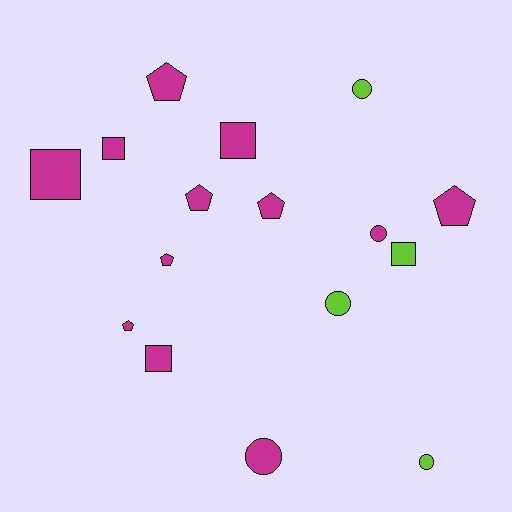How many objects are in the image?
There are 16 objects.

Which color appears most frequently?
Magenta, with 12 objects.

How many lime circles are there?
There are 3 lime circles.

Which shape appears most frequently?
Pentagon, with 6 objects.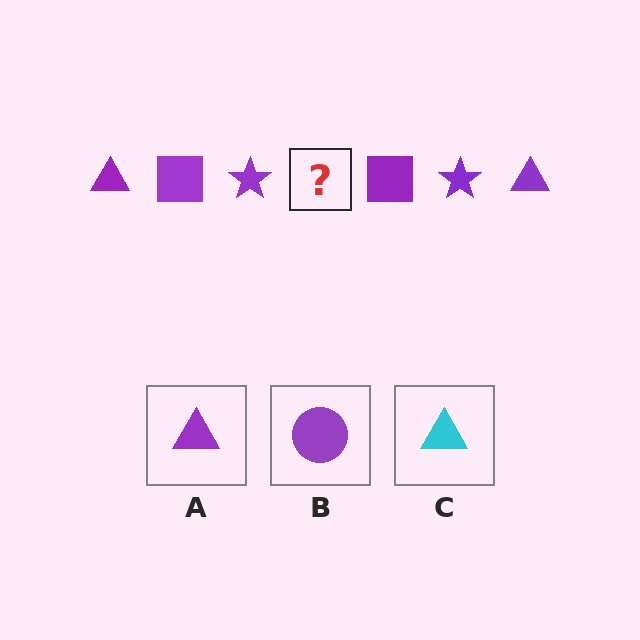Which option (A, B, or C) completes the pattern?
A.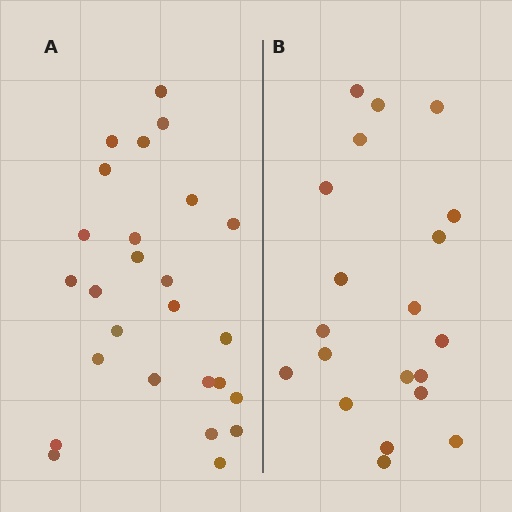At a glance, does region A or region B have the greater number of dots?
Region A (the left region) has more dots.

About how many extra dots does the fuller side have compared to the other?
Region A has about 6 more dots than region B.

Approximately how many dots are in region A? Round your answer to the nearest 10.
About 30 dots. (The exact count is 26, which rounds to 30.)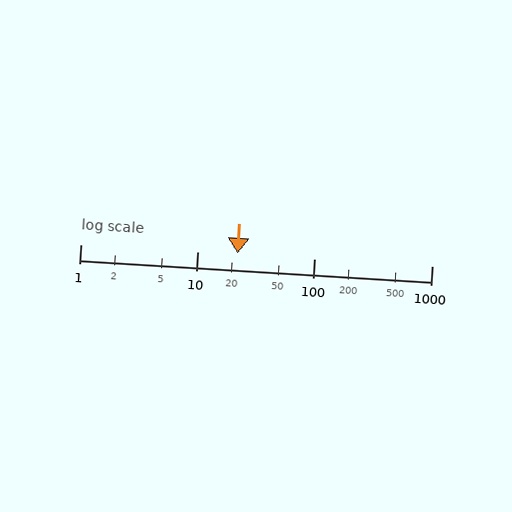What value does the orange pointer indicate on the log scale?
The pointer indicates approximately 22.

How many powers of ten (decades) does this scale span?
The scale spans 3 decades, from 1 to 1000.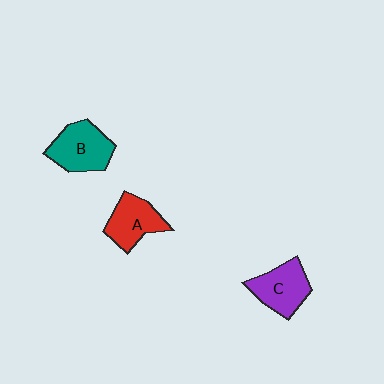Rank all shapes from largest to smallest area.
From largest to smallest: B (teal), C (purple), A (red).